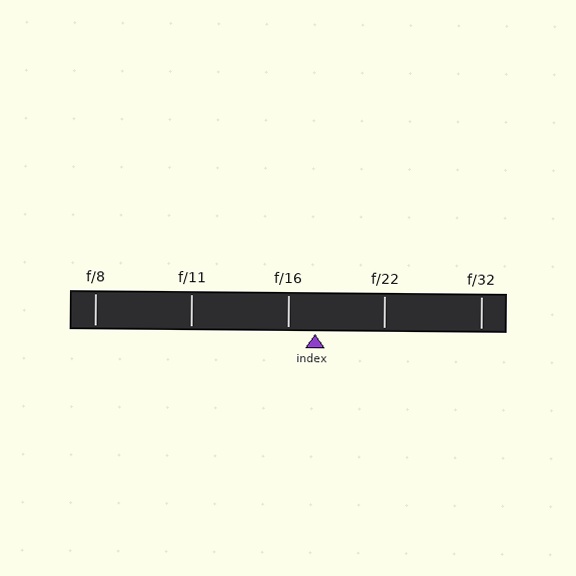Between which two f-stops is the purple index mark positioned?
The index mark is between f/16 and f/22.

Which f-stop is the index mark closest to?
The index mark is closest to f/16.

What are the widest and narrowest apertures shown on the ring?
The widest aperture shown is f/8 and the narrowest is f/32.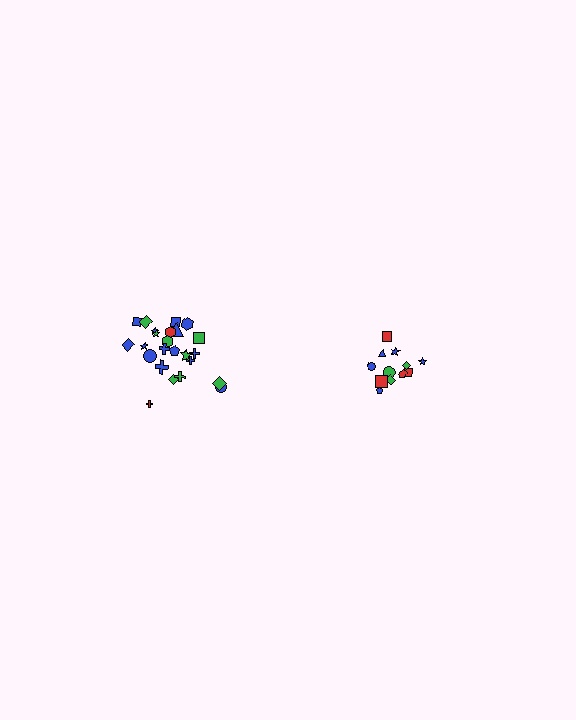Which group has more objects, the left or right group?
The left group.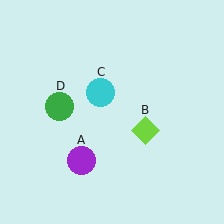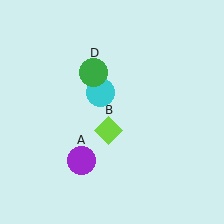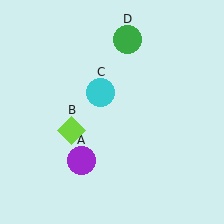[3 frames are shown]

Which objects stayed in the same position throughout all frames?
Purple circle (object A) and cyan circle (object C) remained stationary.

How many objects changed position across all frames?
2 objects changed position: lime diamond (object B), green circle (object D).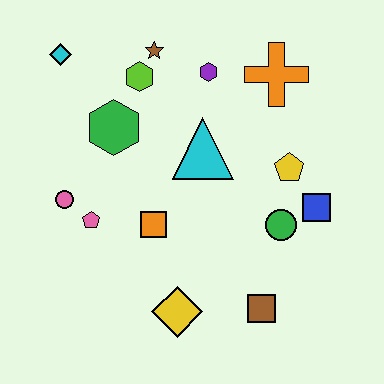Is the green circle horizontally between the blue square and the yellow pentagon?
No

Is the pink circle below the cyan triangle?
Yes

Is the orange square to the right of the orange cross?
No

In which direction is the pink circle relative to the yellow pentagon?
The pink circle is to the left of the yellow pentagon.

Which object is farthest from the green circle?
The cyan diamond is farthest from the green circle.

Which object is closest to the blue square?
The green circle is closest to the blue square.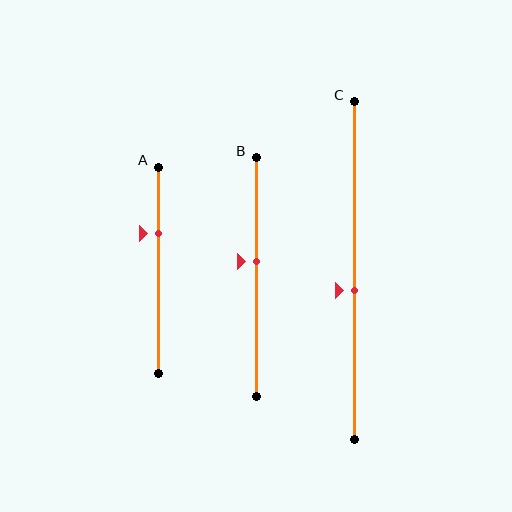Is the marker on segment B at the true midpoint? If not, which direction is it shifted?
No, the marker on segment B is shifted upward by about 6% of the segment length.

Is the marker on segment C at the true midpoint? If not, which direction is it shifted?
No, the marker on segment C is shifted downward by about 6% of the segment length.